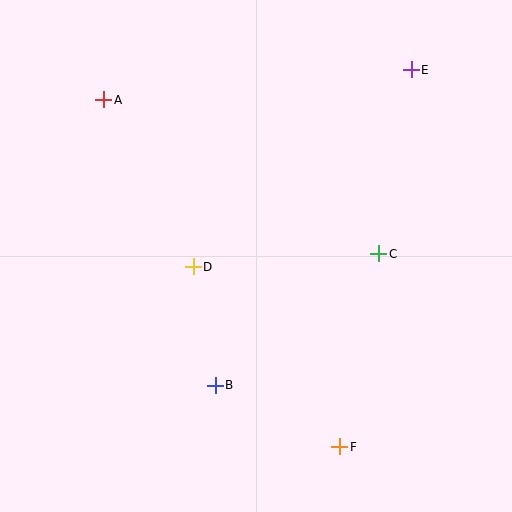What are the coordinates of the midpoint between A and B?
The midpoint between A and B is at (160, 243).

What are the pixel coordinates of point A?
Point A is at (104, 100).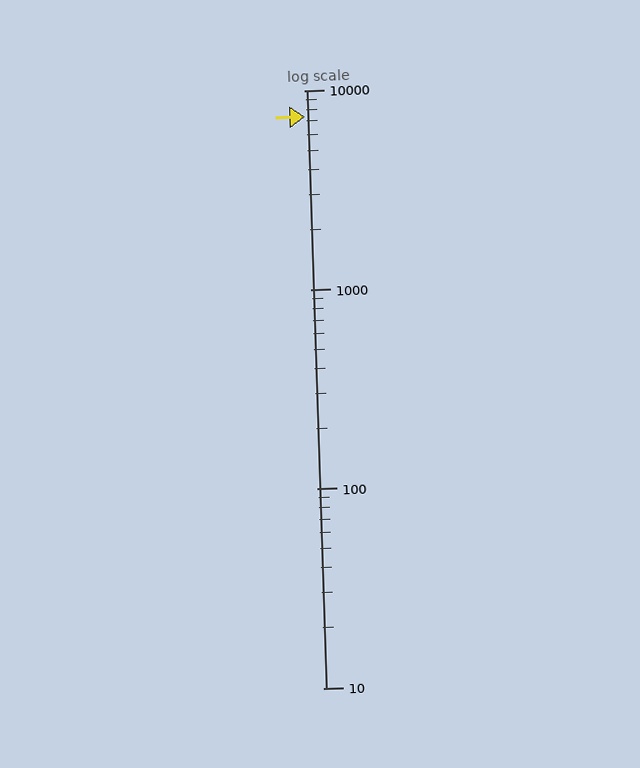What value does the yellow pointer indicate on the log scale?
The pointer indicates approximately 7400.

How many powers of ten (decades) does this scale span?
The scale spans 3 decades, from 10 to 10000.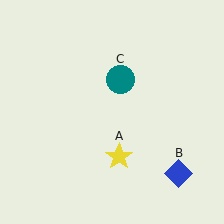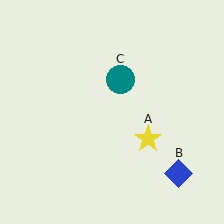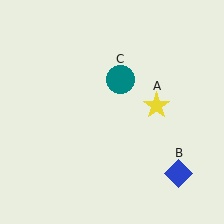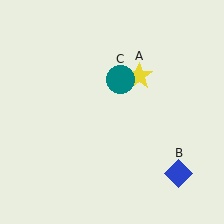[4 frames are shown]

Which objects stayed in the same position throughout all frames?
Blue diamond (object B) and teal circle (object C) remained stationary.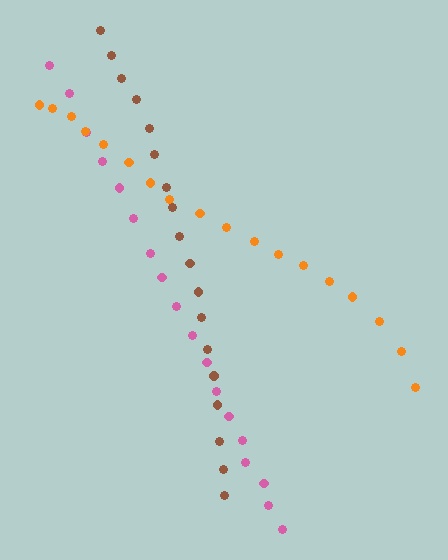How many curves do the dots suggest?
There are 3 distinct paths.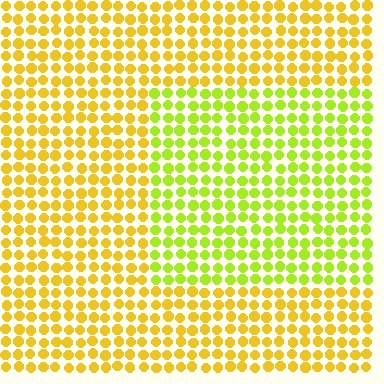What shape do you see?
I see a rectangle.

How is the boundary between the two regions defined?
The boundary is defined purely by a slight shift in hue (about 34 degrees). Spacing, size, and orientation are identical on both sides.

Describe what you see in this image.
The image is filled with small yellow elements in a uniform arrangement. A rectangle-shaped region is visible where the elements are tinted to a slightly different hue, forming a subtle color boundary.